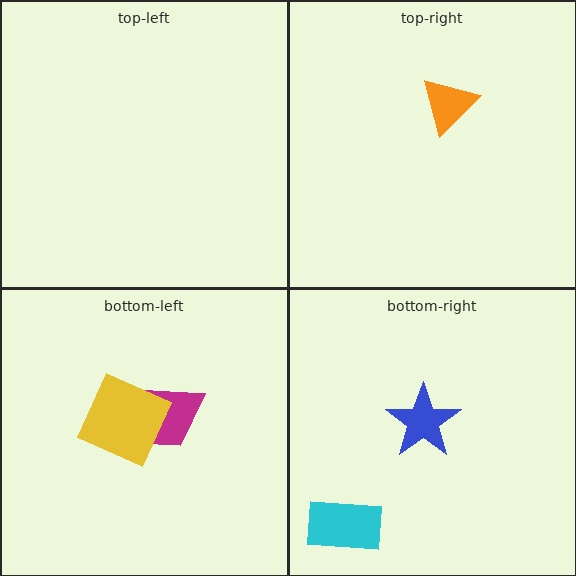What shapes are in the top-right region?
The orange triangle.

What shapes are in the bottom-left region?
The magenta trapezoid, the yellow square.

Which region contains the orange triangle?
The top-right region.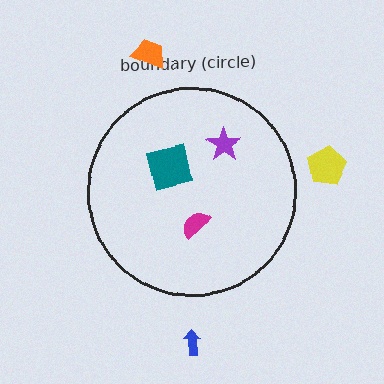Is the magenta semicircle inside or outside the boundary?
Inside.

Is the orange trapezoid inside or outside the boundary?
Outside.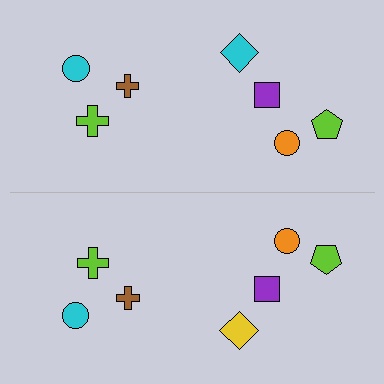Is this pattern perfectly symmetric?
No, the pattern is not perfectly symmetric. The yellow diamond on the bottom side breaks the symmetry — its mirror counterpart is cyan.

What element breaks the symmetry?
The yellow diamond on the bottom side breaks the symmetry — its mirror counterpart is cyan.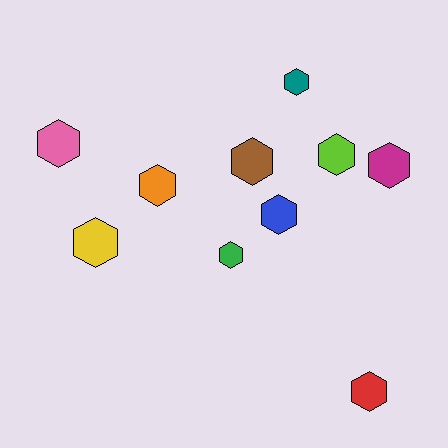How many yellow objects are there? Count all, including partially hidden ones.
There is 1 yellow object.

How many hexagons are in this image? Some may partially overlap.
There are 10 hexagons.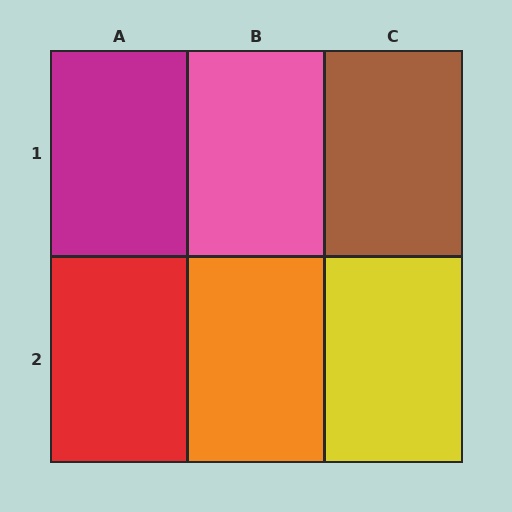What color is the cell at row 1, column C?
Brown.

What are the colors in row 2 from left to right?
Red, orange, yellow.